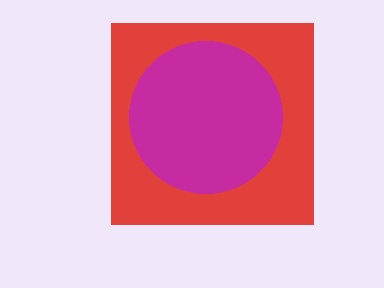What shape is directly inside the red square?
The magenta circle.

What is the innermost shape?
The magenta circle.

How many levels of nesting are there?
2.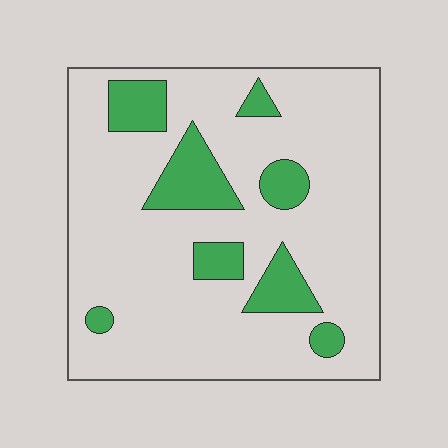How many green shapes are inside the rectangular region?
8.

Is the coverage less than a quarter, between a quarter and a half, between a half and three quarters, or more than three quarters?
Less than a quarter.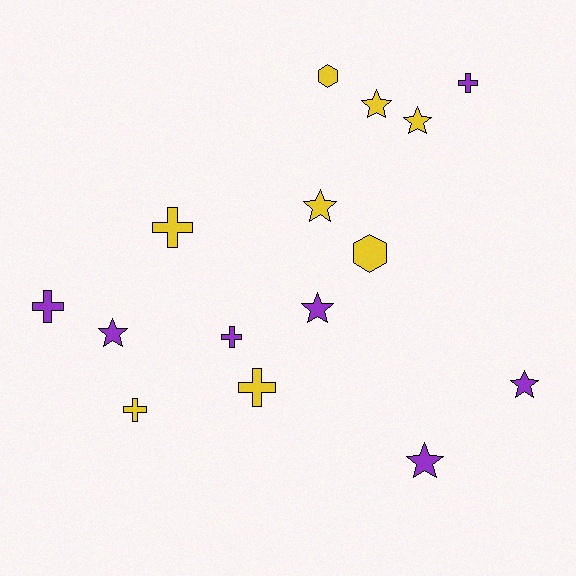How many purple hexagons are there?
There are no purple hexagons.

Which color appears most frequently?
Yellow, with 8 objects.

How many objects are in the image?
There are 15 objects.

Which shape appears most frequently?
Star, with 7 objects.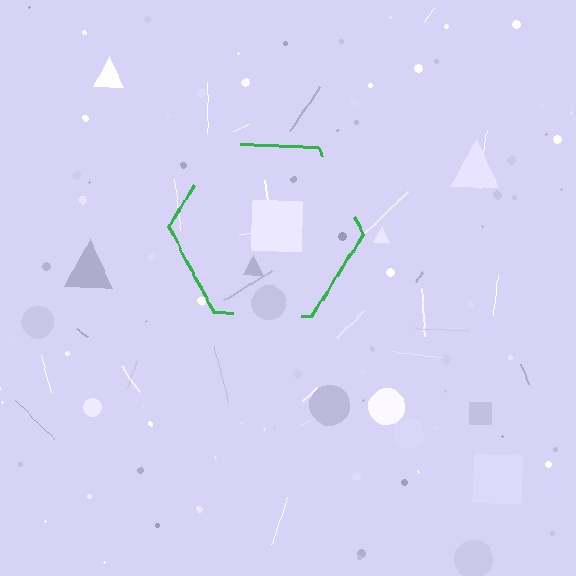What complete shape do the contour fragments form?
The contour fragments form a hexagon.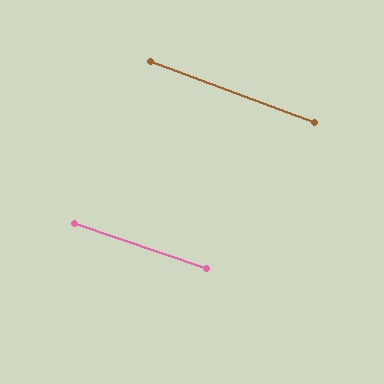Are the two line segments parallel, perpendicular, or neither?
Parallel — their directions differ by only 1.3°.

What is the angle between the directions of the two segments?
Approximately 1 degree.